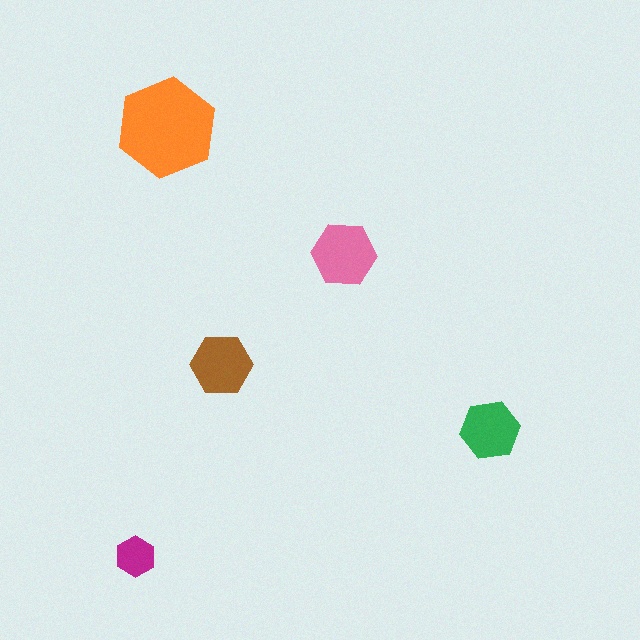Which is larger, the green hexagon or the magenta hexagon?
The green one.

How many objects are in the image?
There are 5 objects in the image.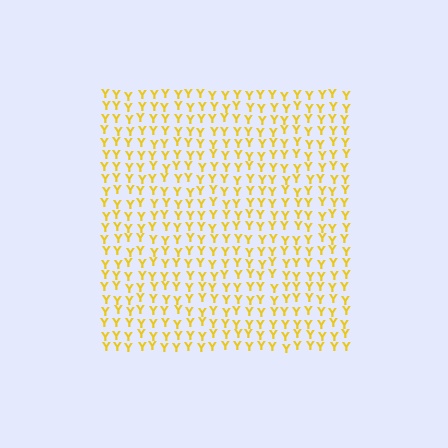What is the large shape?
The large shape is a square.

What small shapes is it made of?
It is made of small letter Y's.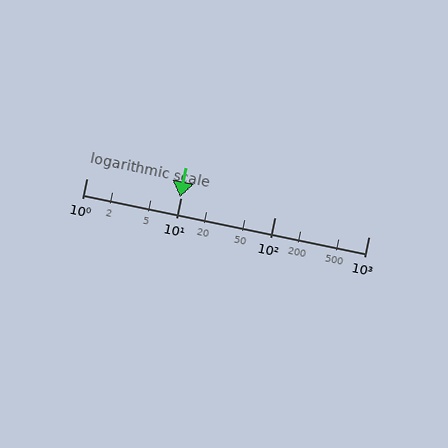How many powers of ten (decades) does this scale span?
The scale spans 3 decades, from 1 to 1000.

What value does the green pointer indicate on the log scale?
The pointer indicates approximately 9.8.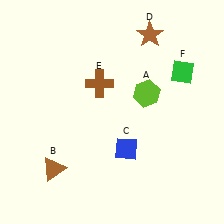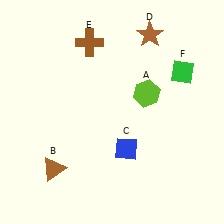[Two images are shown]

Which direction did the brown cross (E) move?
The brown cross (E) moved up.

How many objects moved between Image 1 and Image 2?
1 object moved between the two images.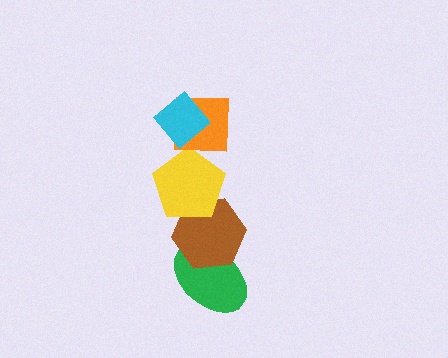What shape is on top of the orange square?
The cyan diamond is on top of the orange square.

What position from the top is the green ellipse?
The green ellipse is 5th from the top.